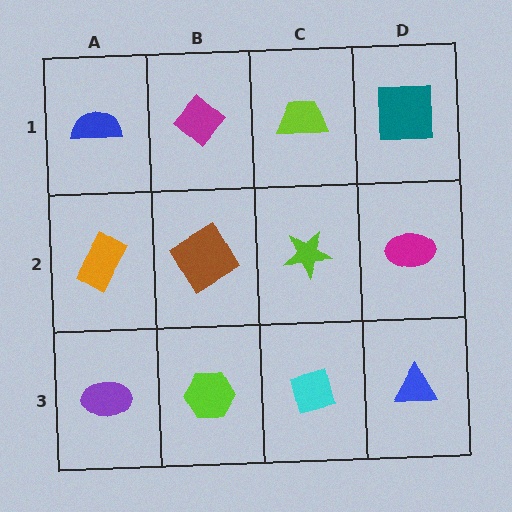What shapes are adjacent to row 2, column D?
A teal square (row 1, column D), a blue triangle (row 3, column D), a lime star (row 2, column C).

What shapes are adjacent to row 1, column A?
An orange rectangle (row 2, column A), a magenta diamond (row 1, column B).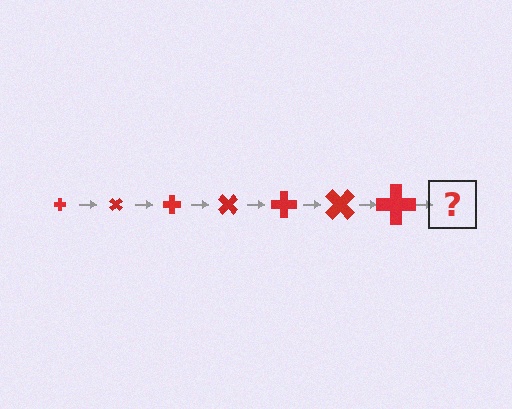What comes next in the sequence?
The next element should be a cross, larger than the previous one and rotated 315 degrees from the start.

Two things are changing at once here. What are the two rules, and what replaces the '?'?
The two rules are that the cross grows larger each step and it rotates 45 degrees each step. The '?' should be a cross, larger than the previous one and rotated 315 degrees from the start.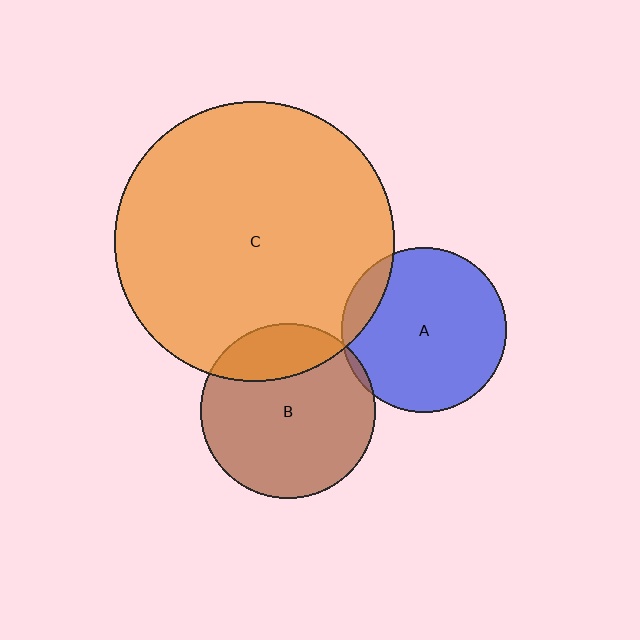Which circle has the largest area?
Circle C (orange).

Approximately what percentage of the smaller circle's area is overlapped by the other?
Approximately 20%.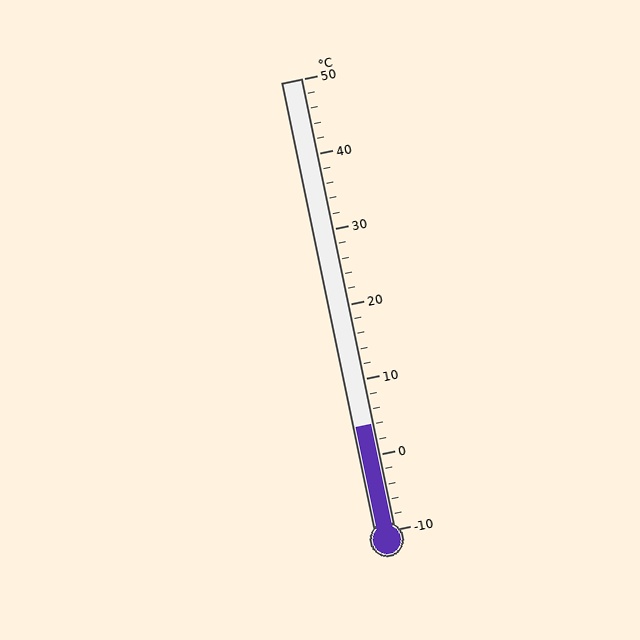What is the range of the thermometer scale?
The thermometer scale ranges from -10°C to 50°C.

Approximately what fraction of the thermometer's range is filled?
The thermometer is filled to approximately 25% of its range.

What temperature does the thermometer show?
The thermometer shows approximately 4°C.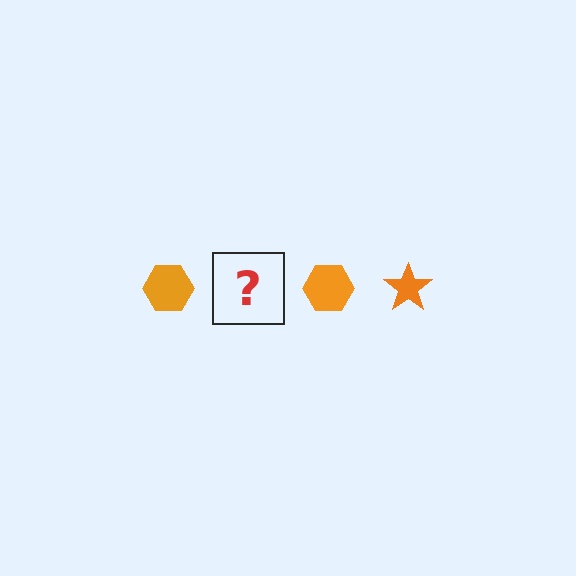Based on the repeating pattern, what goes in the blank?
The blank should be an orange star.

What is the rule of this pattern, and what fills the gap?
The rule is that the pattern cycles through hexagon, star shapes in orange. The gap should be filled with an orange star.